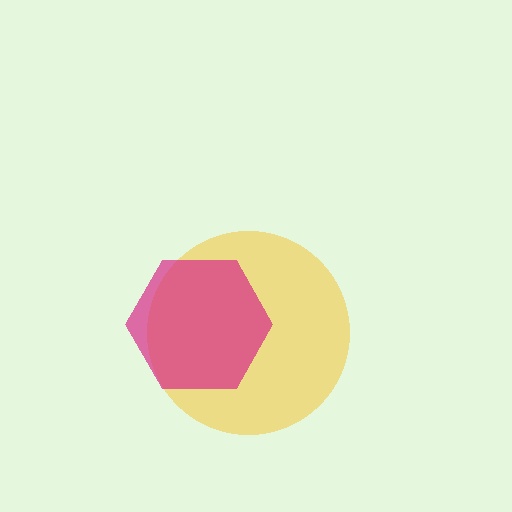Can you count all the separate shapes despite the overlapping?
Yes, there are 2 separate shapes.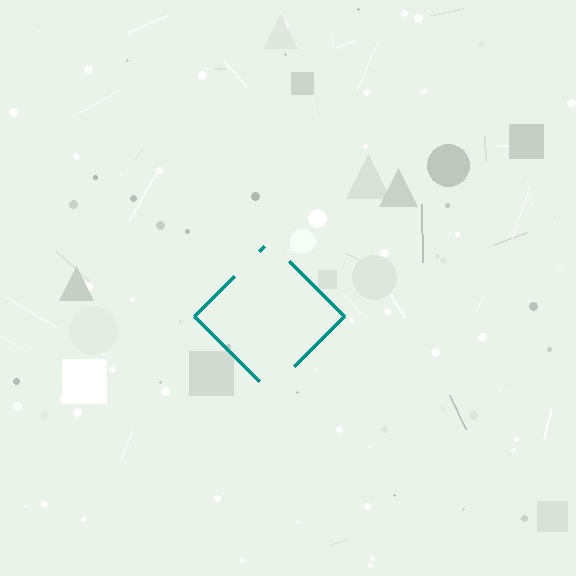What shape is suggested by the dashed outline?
The dashed outline suggests a diamond.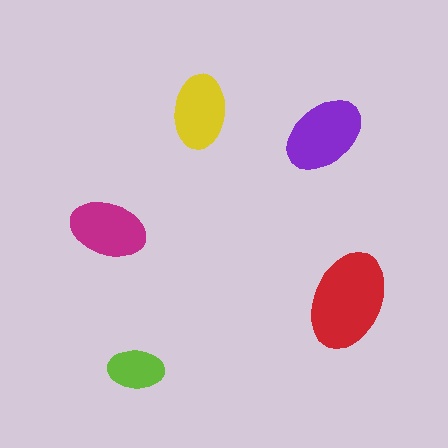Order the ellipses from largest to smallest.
the red one, the purple one, the magenta one, the yellow one, the lime one.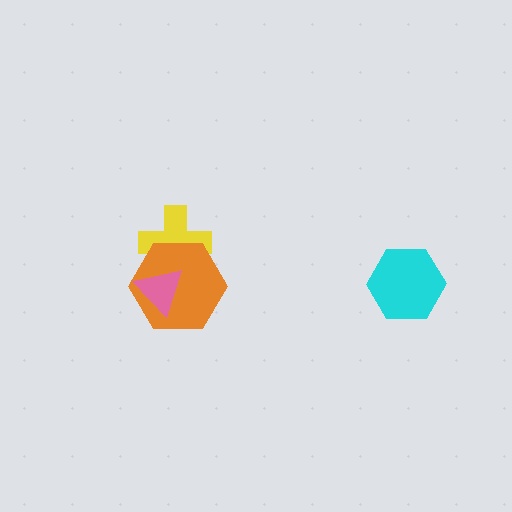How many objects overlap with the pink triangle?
2 objects overlap with the pink triangle.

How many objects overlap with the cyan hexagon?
0 objects overlap with the cyan hexagon.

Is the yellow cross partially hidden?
Yes, it is partially covered by another shape.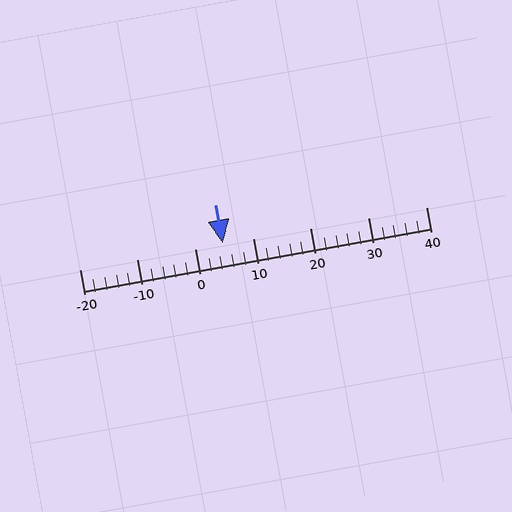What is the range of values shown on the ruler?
The ruler shows values from -20 to 40.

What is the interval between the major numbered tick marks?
The major tick marks are spaced 10 units apart.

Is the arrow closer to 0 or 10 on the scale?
The arrow is closer to 0.